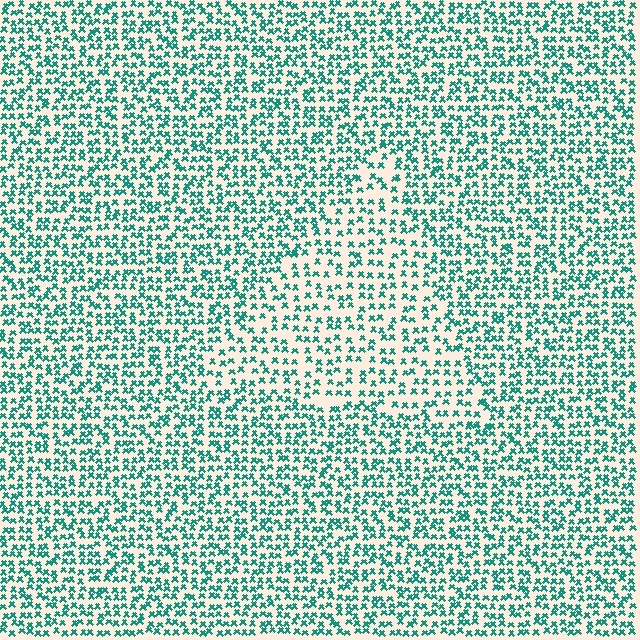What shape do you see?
I see a triangle.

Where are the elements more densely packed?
The elements are more densely packed outside the triangle boundary.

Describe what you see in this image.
The image contains small teal elements arranged at two different densities. A triangle-shaped region is visible where the elements are less densely packed than the surrounding area.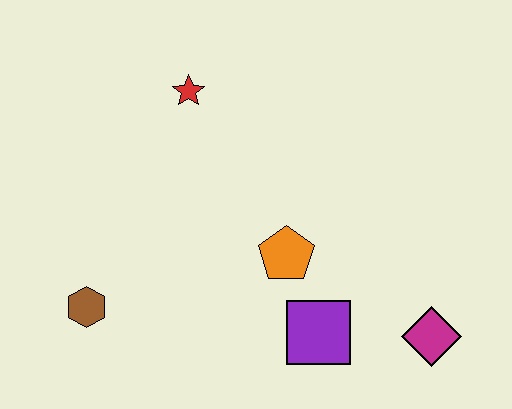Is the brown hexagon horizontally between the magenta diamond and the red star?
No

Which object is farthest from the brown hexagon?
The magenta diamond is farthest from the brown hexagon.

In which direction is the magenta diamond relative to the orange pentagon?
The magenta diamond is to the right of the orange pentagon.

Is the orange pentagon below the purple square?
No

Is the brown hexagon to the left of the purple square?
Yes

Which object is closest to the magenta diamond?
The purple square is closest to the magenta diamond.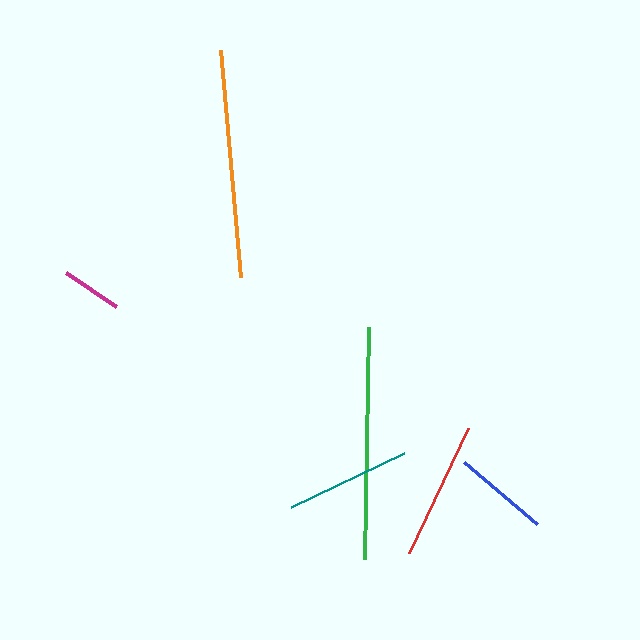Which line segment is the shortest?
The magenta line is the shortest at approximately 61 pixels.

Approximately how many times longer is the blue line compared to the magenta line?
The blue line is approximately 1.6 times the length of the magenta line.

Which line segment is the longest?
The green line is the longest at approximately 233 pixels.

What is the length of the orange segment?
The orange segment is approximately 227 pixels long.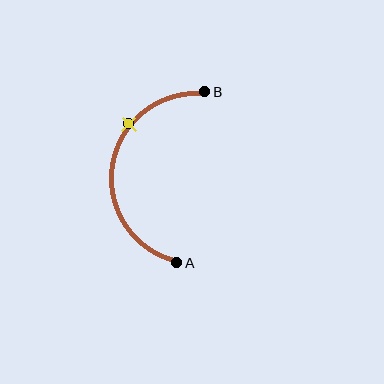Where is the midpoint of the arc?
The arc midpoint is the point on the curve farthest from the straight line joining A and B. It sits to the left of that line.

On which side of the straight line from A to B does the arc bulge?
The arc bulges to the left of the straight line connecting A and B.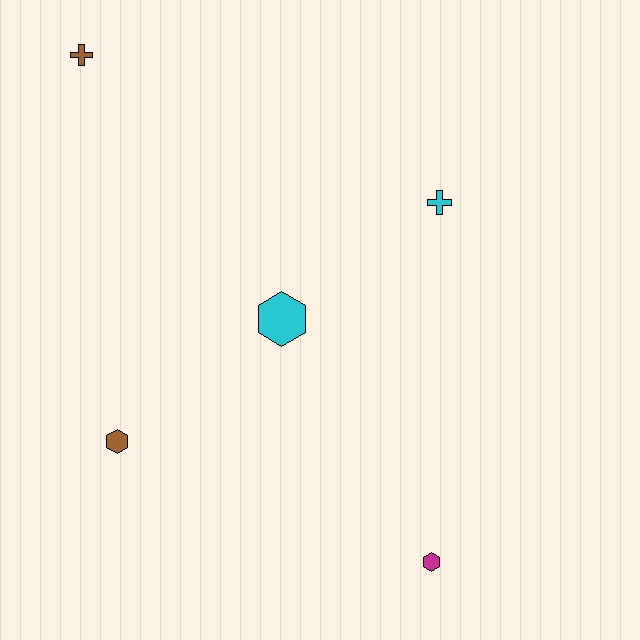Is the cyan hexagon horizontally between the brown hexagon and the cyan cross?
Yes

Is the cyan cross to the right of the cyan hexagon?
Yes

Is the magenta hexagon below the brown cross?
Yes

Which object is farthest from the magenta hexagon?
The brown cross is farthest from the magenta hexagon.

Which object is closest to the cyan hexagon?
The cyan cross is closest to the cyan hexagon.